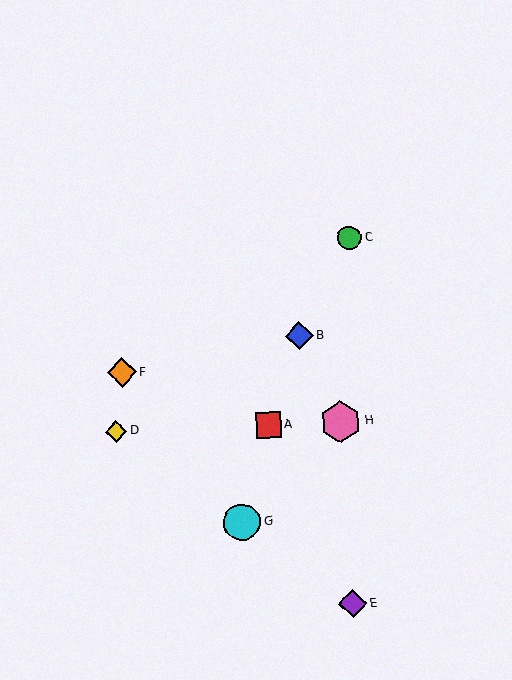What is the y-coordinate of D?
Object D is at y≈432.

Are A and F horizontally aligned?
No, A is at y≈425 and F is at y≈372.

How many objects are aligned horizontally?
3 objects (A, D, H) are aligned horizontally.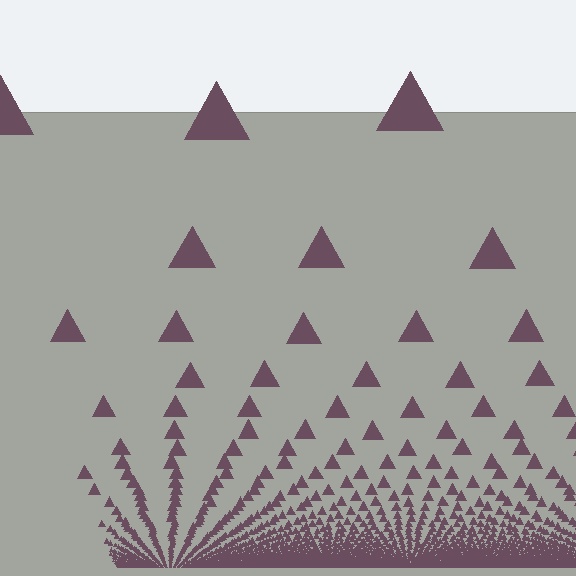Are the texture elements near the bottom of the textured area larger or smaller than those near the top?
Smaller. The gradient is inverted — elements near the bottom are smaller and denser.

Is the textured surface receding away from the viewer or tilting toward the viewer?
The surface appears to tilt toward the viewer. Texture elements get larger and sparser toward the top.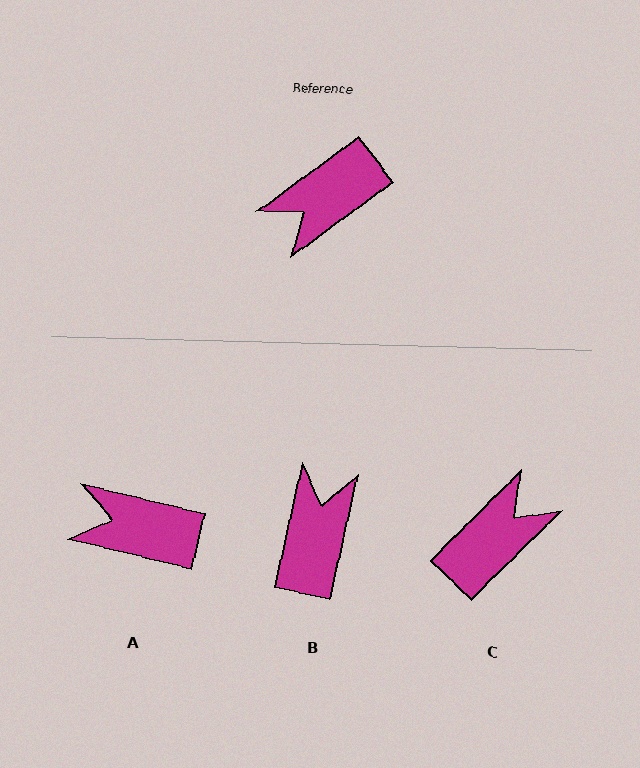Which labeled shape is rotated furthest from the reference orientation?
C, about 172 degrees away.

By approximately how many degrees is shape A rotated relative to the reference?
Approximately 50 degrees clockwise.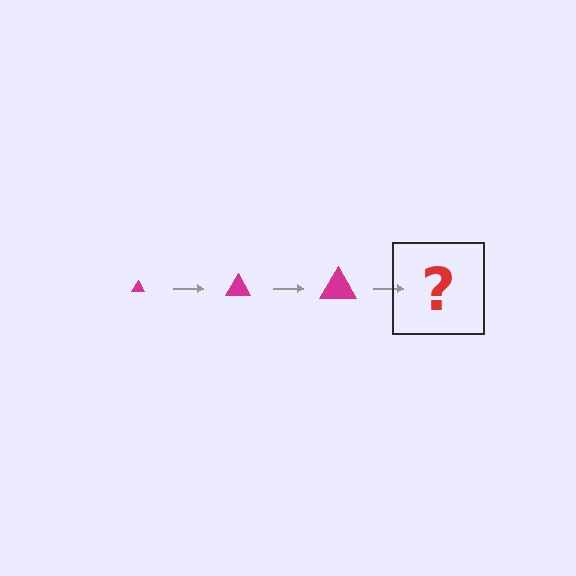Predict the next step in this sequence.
The next step is a magenta triangle, larger than the previous one.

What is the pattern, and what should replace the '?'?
The pattern is that the triangle gets progressively larger each step. The '?' should be a magenta triangle, larger than the previous one.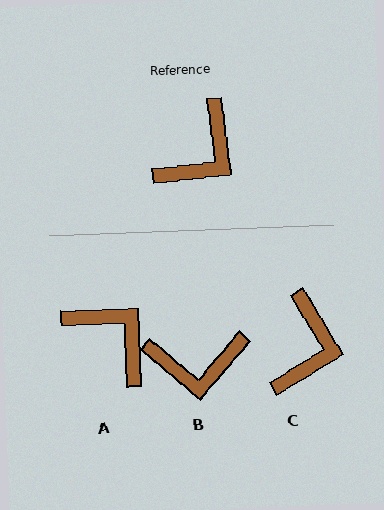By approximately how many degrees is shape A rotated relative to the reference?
Approximately 85 degrees counter-clockwise.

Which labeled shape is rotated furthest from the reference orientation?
A, about 85 degrees away.